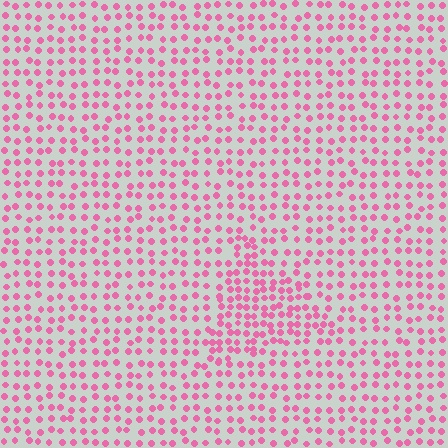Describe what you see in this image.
The image contains small pink elements arranged at two different densities. A triangle-shaped region is visible where the elements are more densely packed than the surrounding area.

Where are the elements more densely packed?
The elements are more densely packed inside the triangle boundary.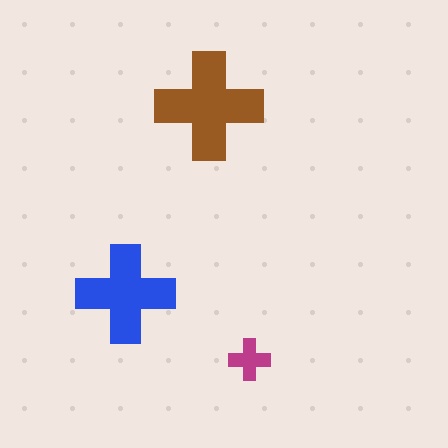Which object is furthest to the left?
The blue cross is leftmost.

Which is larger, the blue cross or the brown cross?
The brown one.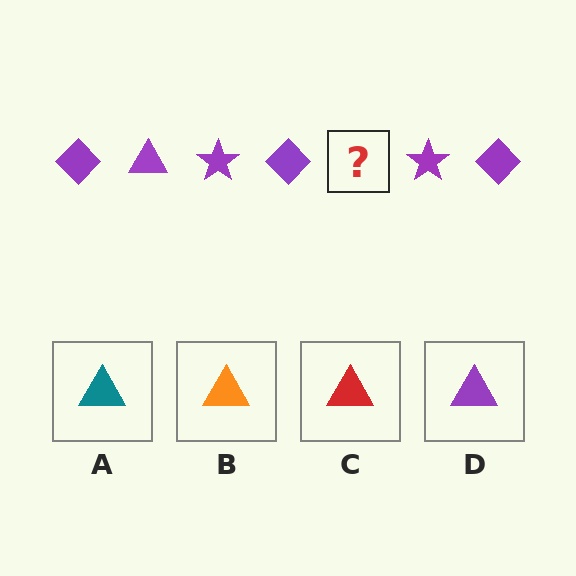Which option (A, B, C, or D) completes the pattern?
D.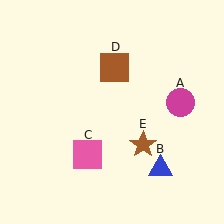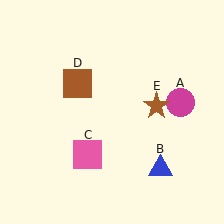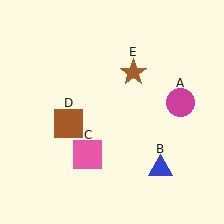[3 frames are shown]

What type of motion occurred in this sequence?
The brown square (object D), brown star (object E) rotated counterclockwise around the center of the scene.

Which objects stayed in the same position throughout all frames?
Magenta circle (object A) and blue triangle (object B) and pink square (object C) remained stationary.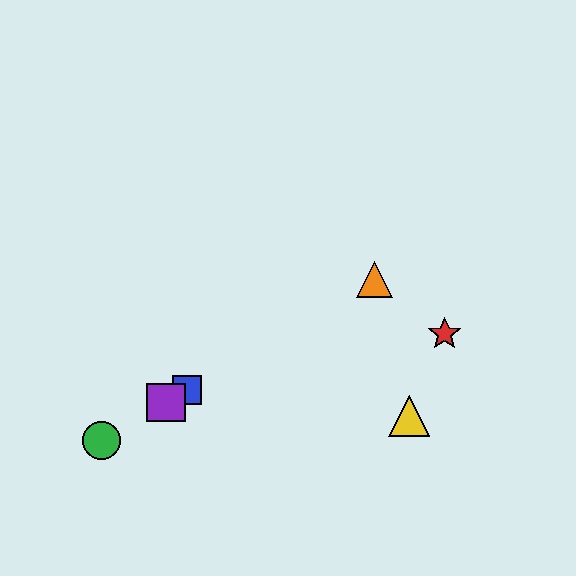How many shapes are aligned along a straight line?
4 shapes (the blue square, the green circle, the purple square, the orange triangle) are aligned along a straight line.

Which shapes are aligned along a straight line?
The blue square, the green circle, the purple square, the orange triangle are aligned along a straight line.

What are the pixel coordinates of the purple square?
The purple square is at (166, 402).